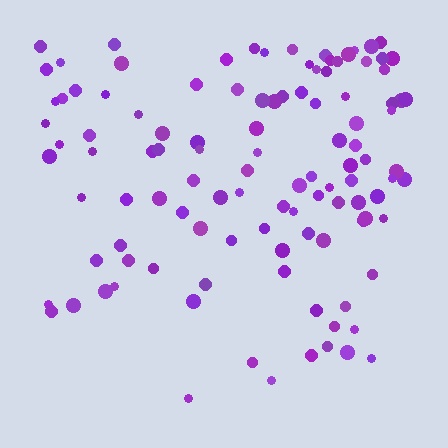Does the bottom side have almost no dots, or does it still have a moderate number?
Still a moderate number, just noticeably fewer than the top.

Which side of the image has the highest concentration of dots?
The top.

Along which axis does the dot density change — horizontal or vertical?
Vertical.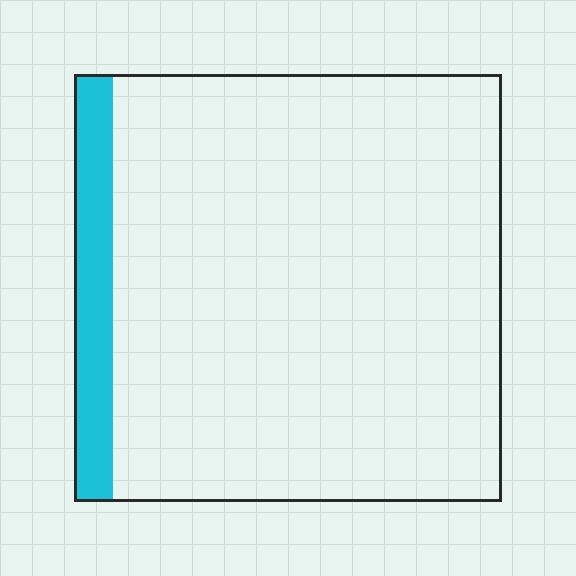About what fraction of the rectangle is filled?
About one tenth (1/10).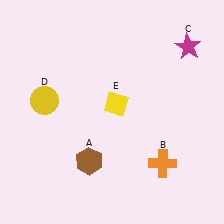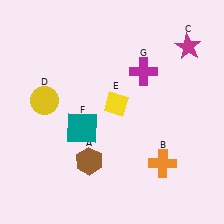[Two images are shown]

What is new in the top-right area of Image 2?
A magenta cross (G) was added in the top-right area of Image 2.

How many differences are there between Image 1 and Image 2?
There are 2 differences between the two images.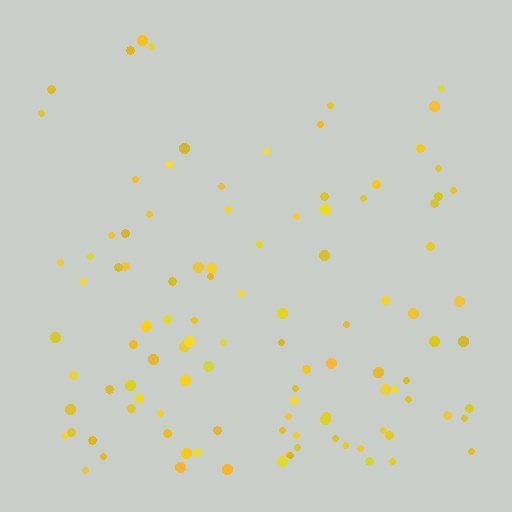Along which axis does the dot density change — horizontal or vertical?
Vertical.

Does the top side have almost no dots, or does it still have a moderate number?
Still a moderate number, just noticeably fewer than the bottom.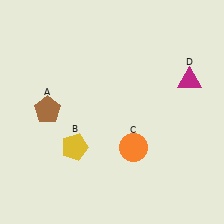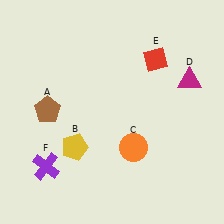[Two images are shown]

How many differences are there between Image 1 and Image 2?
There are 2 differences between the two images.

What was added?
A red diamond (E), a purple cross (F) were added in Image 2.